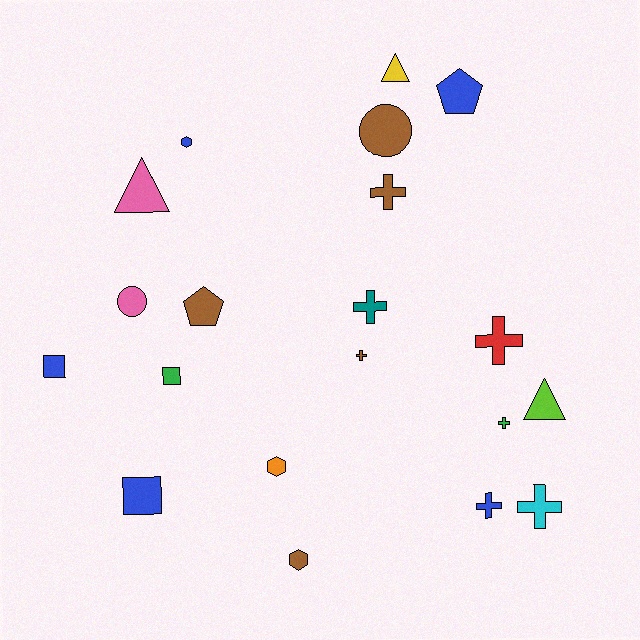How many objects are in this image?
There are 20 objects.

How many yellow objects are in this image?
There is 1 yellow object.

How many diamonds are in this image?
There are no diamonds.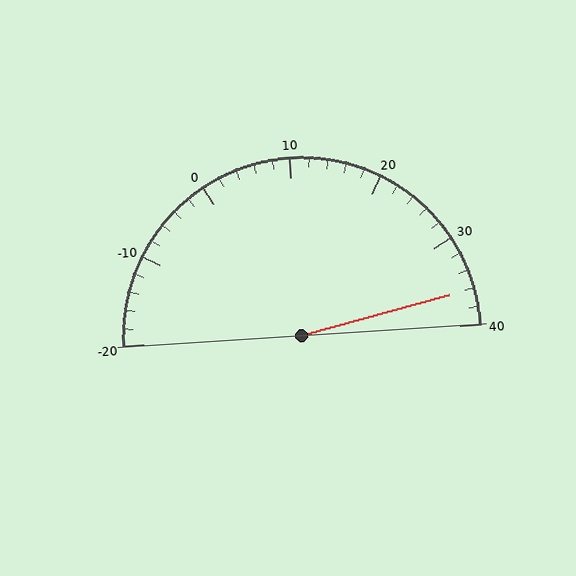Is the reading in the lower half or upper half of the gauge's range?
The reading is in the upper half of the range (-20 to 40).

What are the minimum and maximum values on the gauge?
The gauge ranges from -20 to 40.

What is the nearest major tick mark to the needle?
The nearest major tick mark is 40.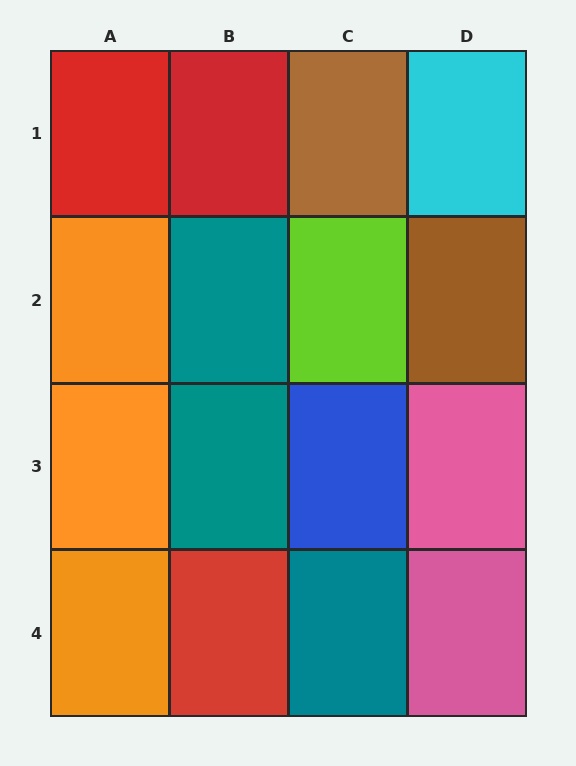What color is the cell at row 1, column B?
Red.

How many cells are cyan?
1 cell is cyan.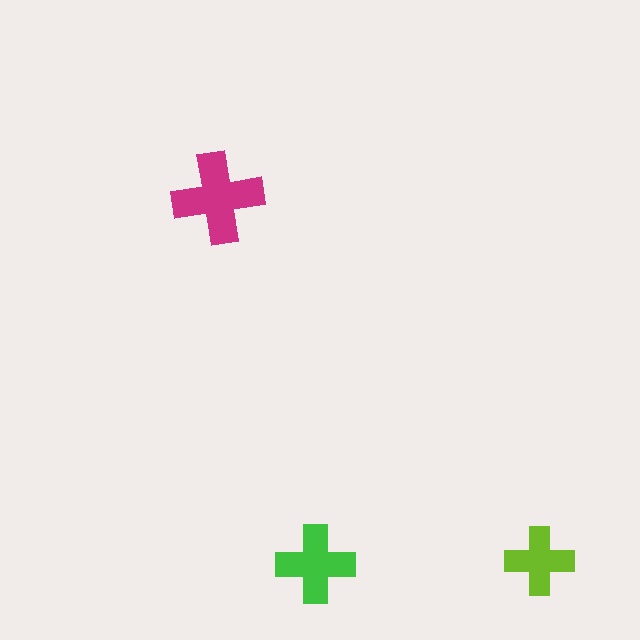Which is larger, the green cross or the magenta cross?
The magenta one.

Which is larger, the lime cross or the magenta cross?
The magenta one.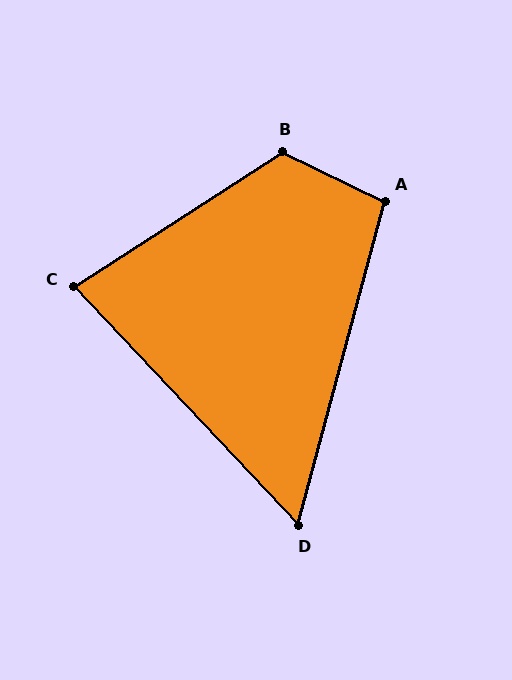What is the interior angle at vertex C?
Approximately 80 degrees (acute).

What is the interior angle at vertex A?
Approximately 100 degrees (obtuse).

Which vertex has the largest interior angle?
B, at approximately 122 degrees.